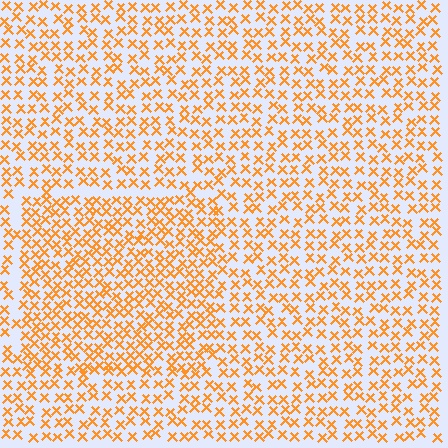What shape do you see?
I see a rectangle.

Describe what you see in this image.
The image contains small orange elements arranged at two different densities. A rectangle-shaped region is visible where the elements are more densely packed than the surrounding area.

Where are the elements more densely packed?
The elements are more densely packed inside the rectangle boundary.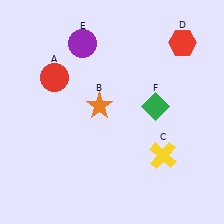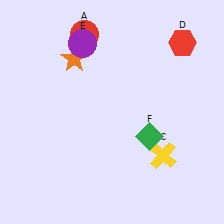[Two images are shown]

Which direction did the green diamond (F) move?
The green diamond (F) moved down.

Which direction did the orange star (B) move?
The orange star (B) moved up.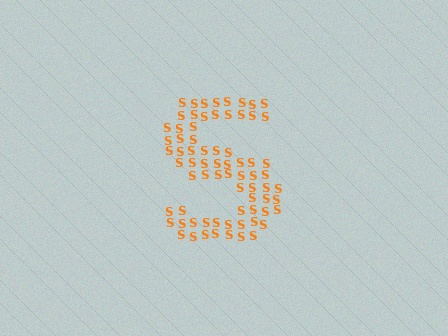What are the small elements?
The small elements are letter S's.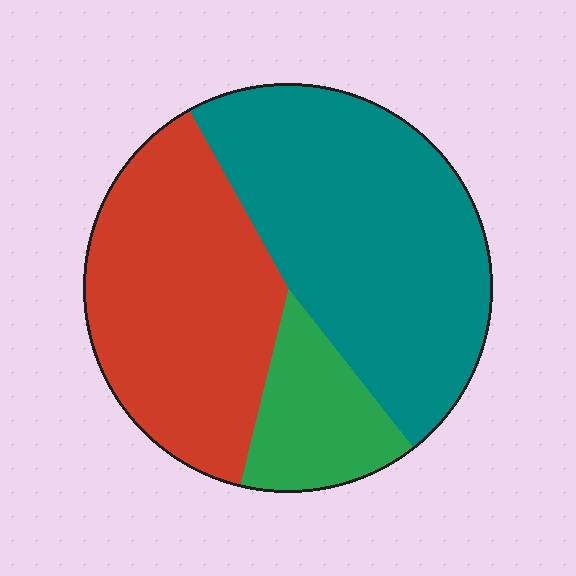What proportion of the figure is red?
Red covers around 40% of the figure.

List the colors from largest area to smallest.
From largest to smallest: teal, red, green.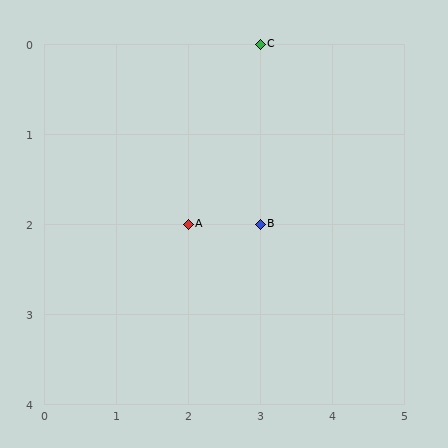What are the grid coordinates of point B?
Point B is at grid coordinates (3, 2).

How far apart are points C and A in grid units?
Points C and A are 1 column and 2 rows apart (about 2.2 grid units diagonally).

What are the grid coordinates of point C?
Point C is at grid coordinates (3, 0).